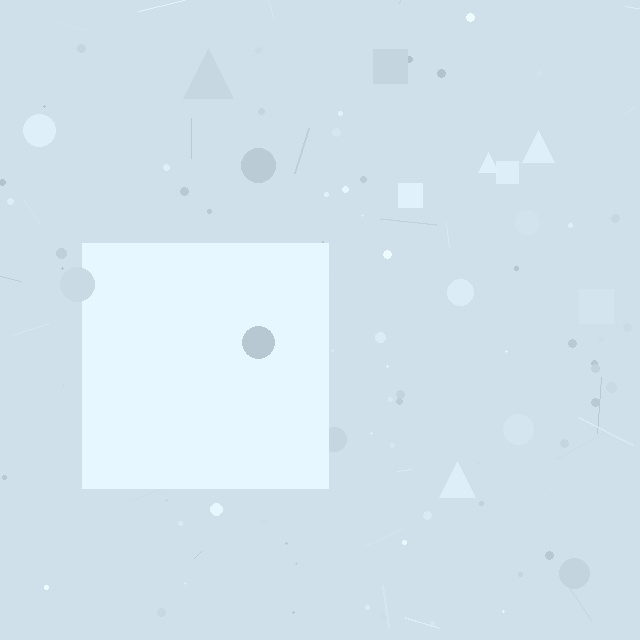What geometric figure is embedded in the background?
A square is embedded in the background.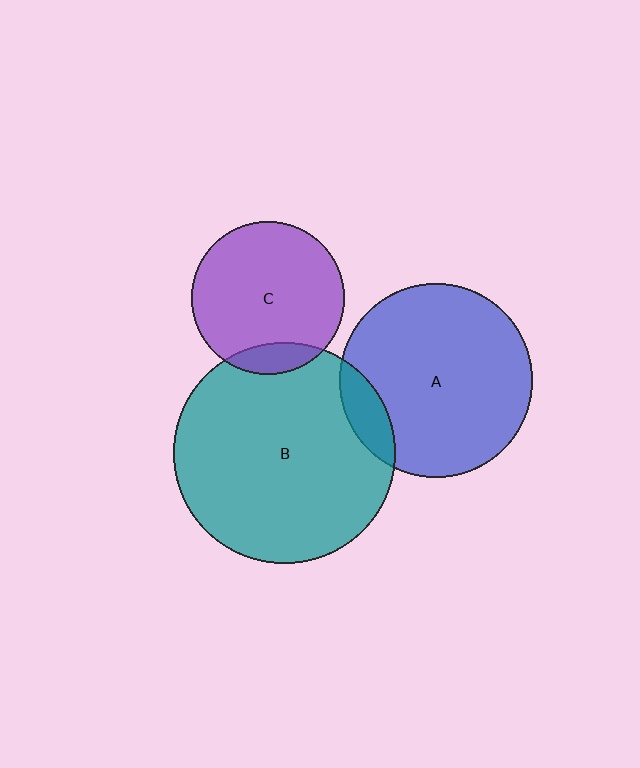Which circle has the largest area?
Circle B (teal).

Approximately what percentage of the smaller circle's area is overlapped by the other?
Approximately 10%.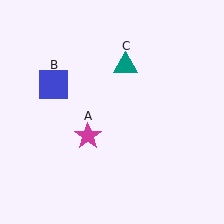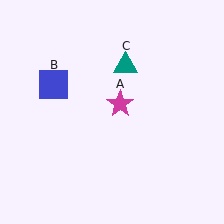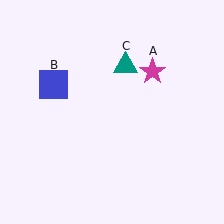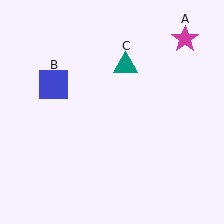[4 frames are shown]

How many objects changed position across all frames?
1 object changed position: magenta star (object A).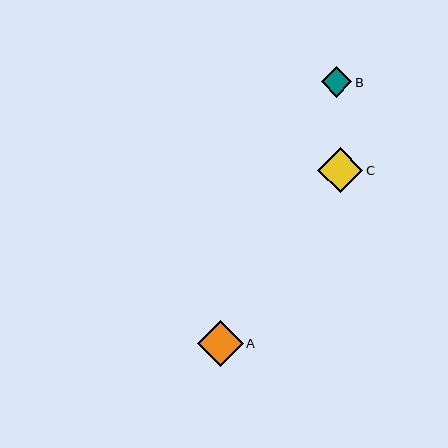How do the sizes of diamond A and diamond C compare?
Diamond A and diamond C are approximately the same size.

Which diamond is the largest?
Diamond A is the largest with a size of approximately 46 pixels.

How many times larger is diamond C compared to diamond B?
Diamond C is approximately 1.5 times the size of diamond B.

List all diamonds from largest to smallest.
From largest to smallest: A, C, B.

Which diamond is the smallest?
Diamond B is the smallest with a size of approximately 30 pixels.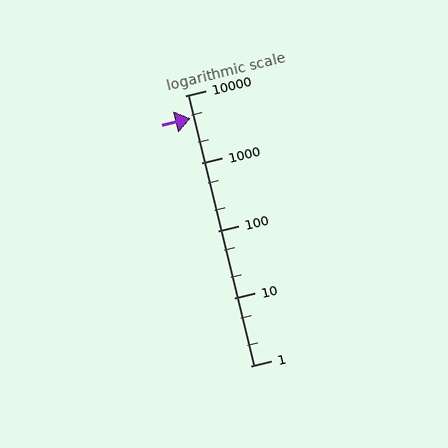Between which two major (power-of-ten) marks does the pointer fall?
The pointer is between 1000 and 10000.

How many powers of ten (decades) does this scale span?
The scale spans 4 decades, from 1 to 10000.